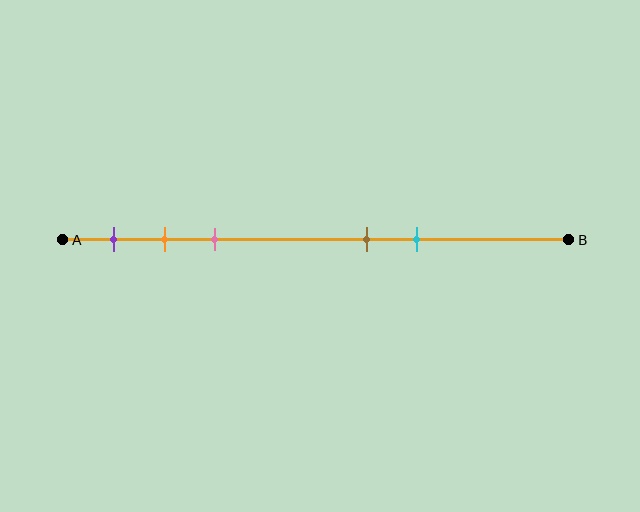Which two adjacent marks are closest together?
The orange and pink marks are the closest adjacent pair.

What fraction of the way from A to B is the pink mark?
The pink mark is approximately 30% (0.3) of the way from A to B.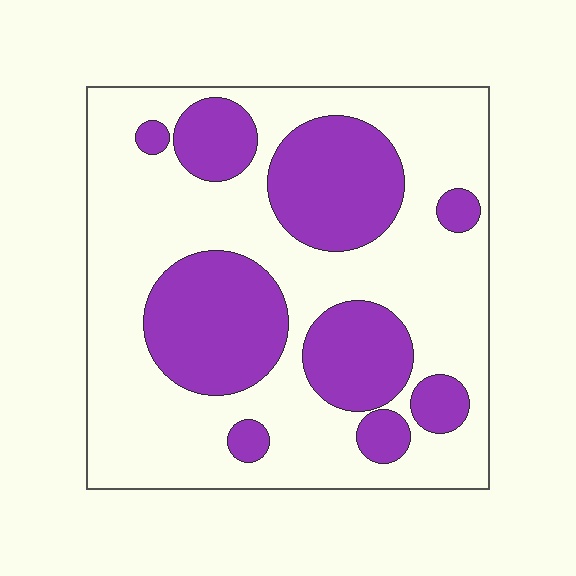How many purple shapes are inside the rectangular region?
9.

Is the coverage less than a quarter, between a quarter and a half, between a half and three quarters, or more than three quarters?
Between a quarter and a half.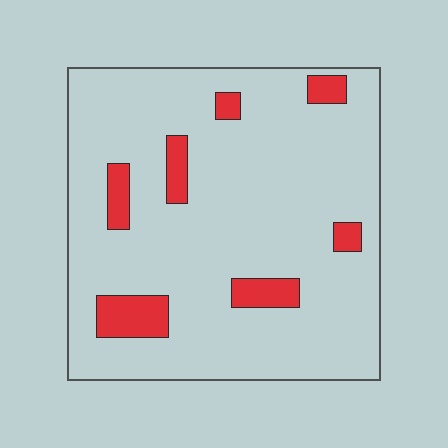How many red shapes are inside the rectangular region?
7.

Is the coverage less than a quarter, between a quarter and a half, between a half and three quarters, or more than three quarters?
Less than a quarter.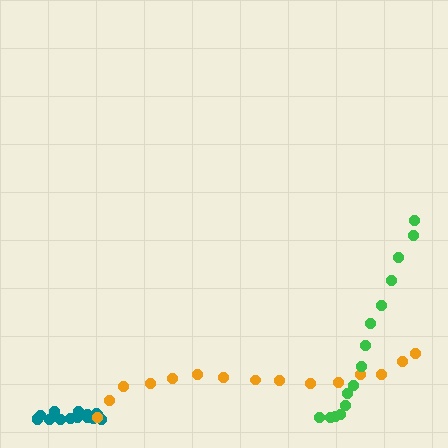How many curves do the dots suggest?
There are 3 distinct paths.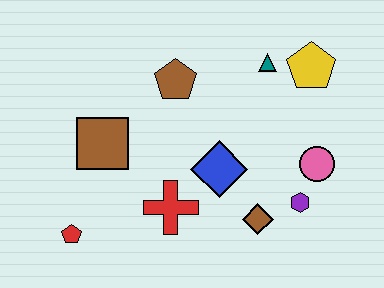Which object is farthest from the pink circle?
The red pentagon is farthest from the pink circle.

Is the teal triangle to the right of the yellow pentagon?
No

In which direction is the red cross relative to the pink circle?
The red cross is to the left of the pink circle.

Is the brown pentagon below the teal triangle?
Yes